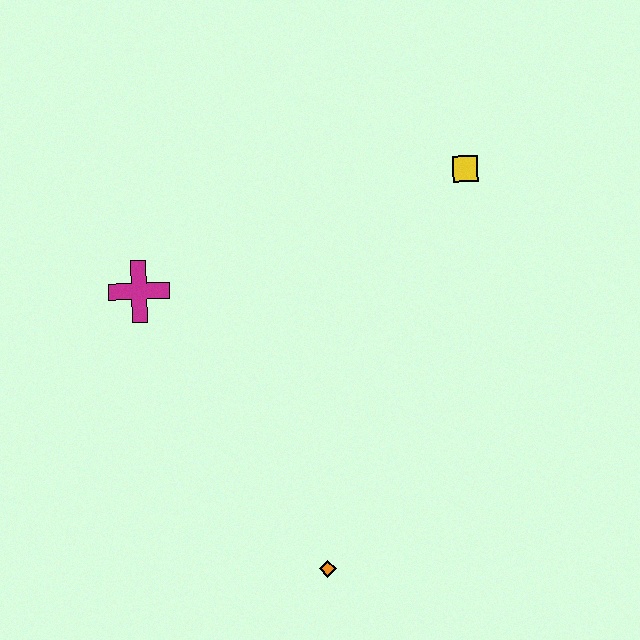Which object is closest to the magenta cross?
The orange diamond is closest to the magenta cross.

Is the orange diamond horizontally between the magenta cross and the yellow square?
Yes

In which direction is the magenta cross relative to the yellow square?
The magenta cross is to the left of the yellow square.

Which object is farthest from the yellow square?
The orange diamond is farthest from the yellow square.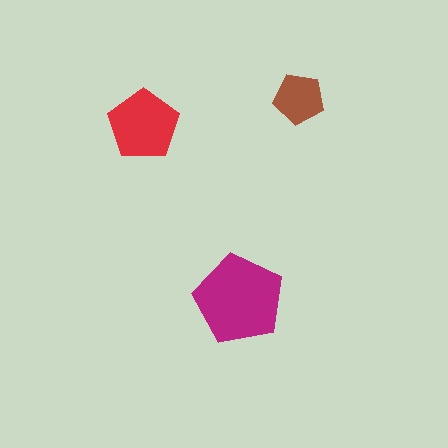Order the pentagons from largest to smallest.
the magenta one, the red one, the brown one.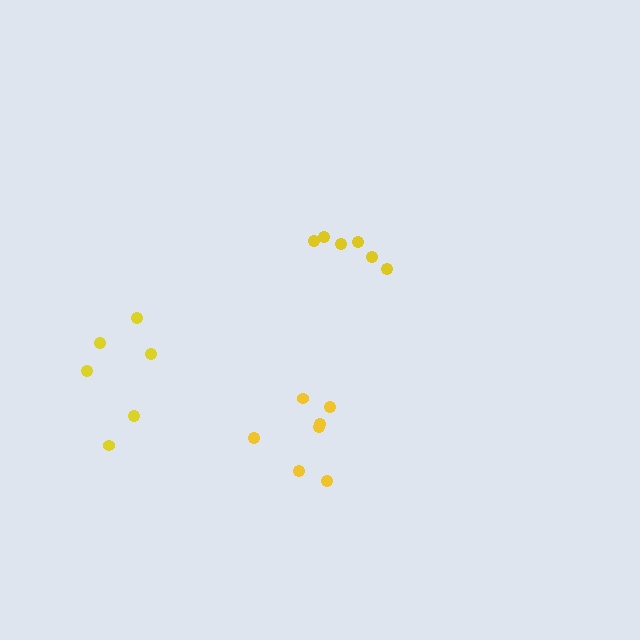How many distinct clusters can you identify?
There are 3 distinct clusters.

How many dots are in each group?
Group 1: 6 dots, Group 2: 7 dots, Group 3: 6 dots (19 total).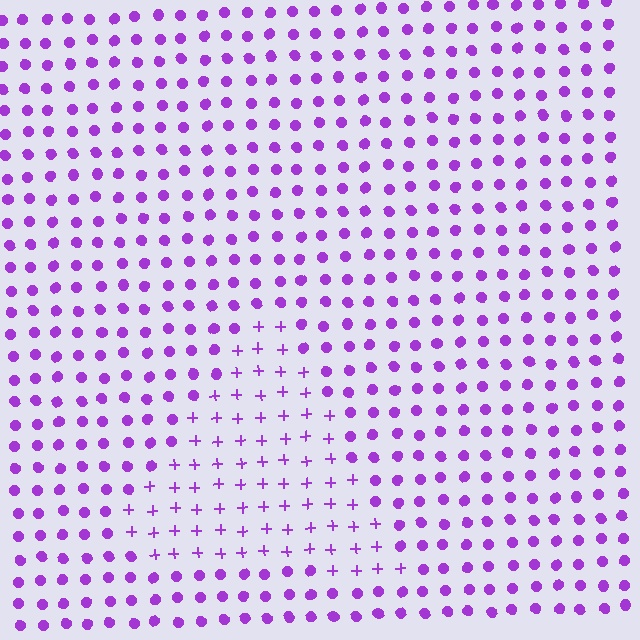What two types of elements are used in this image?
The image uses plus signs inside the triangle region and circles outside it.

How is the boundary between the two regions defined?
The boundary is defined by a change in element shape: plus signs inside vs. circles outside. All elements share the same color and spacing.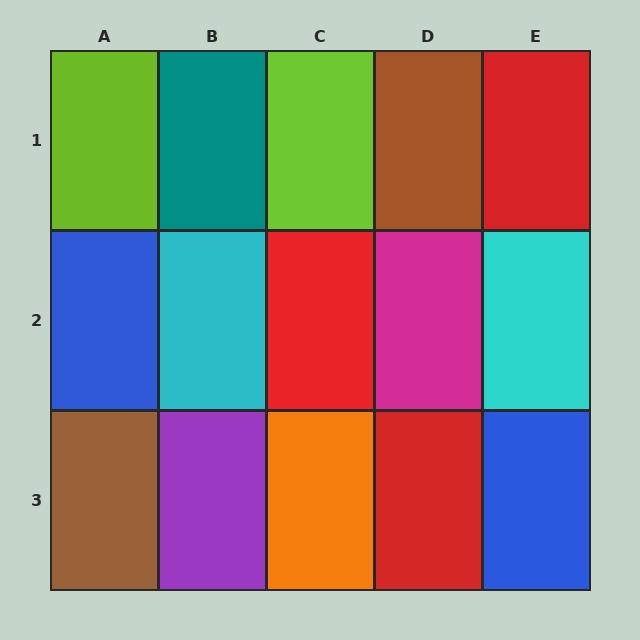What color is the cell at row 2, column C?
Red.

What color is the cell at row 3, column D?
Red.